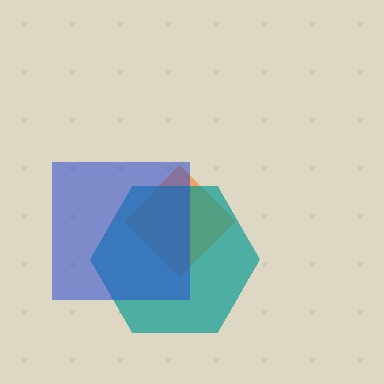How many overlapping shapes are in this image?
There are 3 overlapping shapes in the image.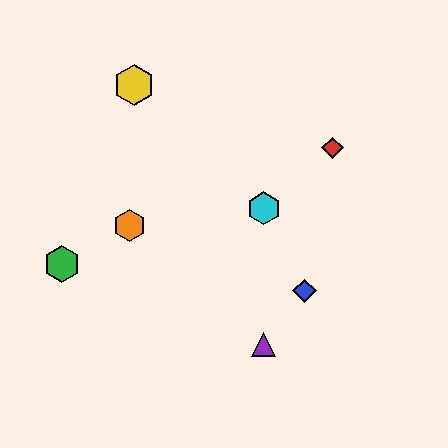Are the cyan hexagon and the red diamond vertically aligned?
No, the cyan hexagon is at x≈264 and the red diamond is at x≈332.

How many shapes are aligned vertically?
2 shapes (the purple triangle, the cyan hexagon) are aligned vertically.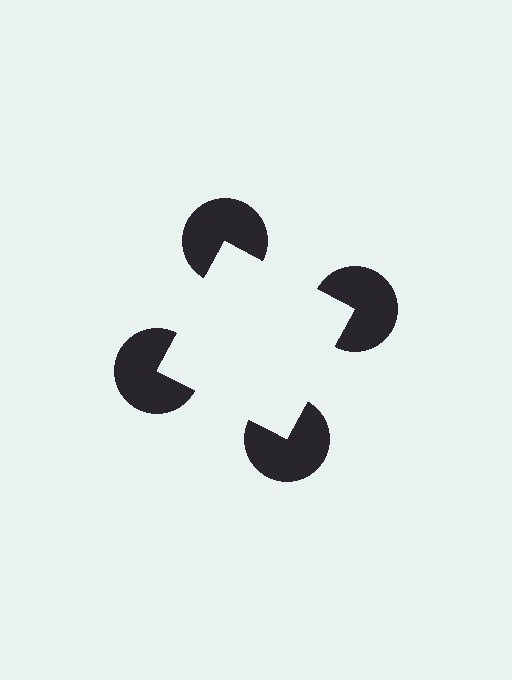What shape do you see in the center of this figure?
An illusory square — its edges are inferred from the aligned wedge cuts in the pac-man discs, not physically drawn.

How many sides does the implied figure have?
4 sides.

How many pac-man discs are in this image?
There are 4 — one at each vertex of the illusory square.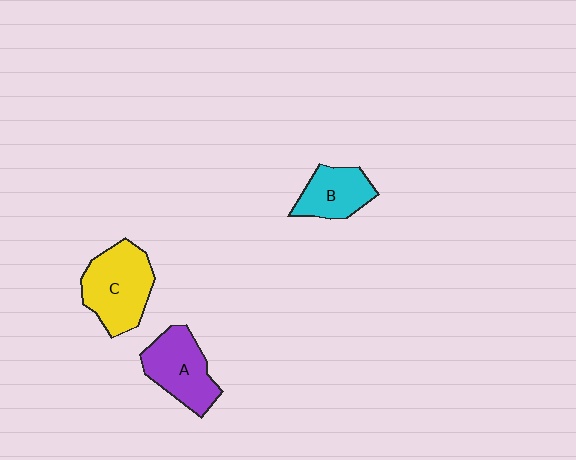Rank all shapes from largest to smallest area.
From largest to smallest: C (yellow), A (purple), B (cyan).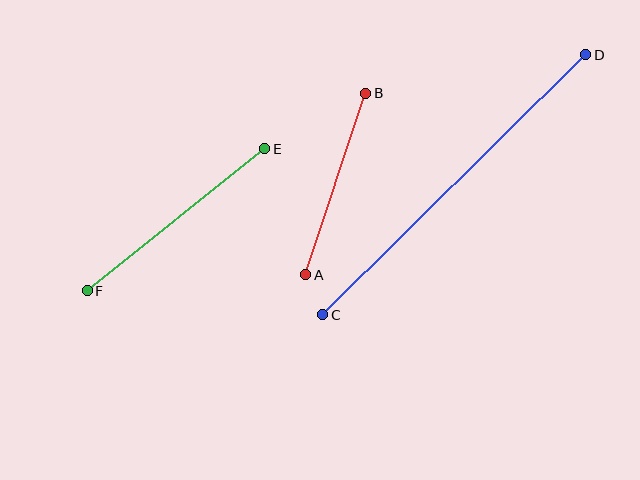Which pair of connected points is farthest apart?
Points C and D are farthest apart.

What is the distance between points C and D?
The distance is approximately 370 pixels.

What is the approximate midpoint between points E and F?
The midpoint is at approximately (176, 220) pixels.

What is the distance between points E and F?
The distance is approximately 228 pixels.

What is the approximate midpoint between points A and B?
The midpoint is at approximately (336, 184) pixels.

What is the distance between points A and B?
The distance is approximately 191 pixels.